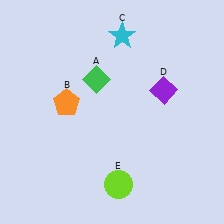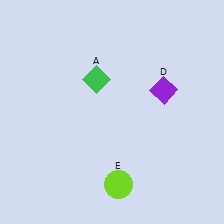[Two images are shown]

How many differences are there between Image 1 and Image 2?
There are 2 differences between the two images.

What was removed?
The cyan star (C), the orange pentagon (B) were removed in Image 2.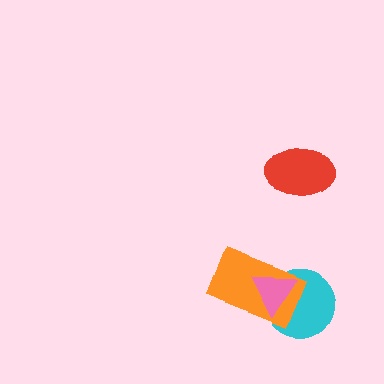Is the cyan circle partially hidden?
Yes, it is partially covered by another shape.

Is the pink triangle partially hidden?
No, no other shape covers it.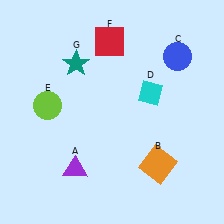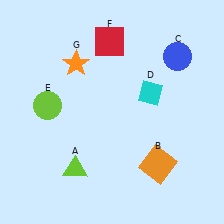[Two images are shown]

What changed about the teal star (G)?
In Image 1, G is teal. In Image 2, it changed to orange.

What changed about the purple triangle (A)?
In Image 1, A is purple. In Image 2, it changed to lime.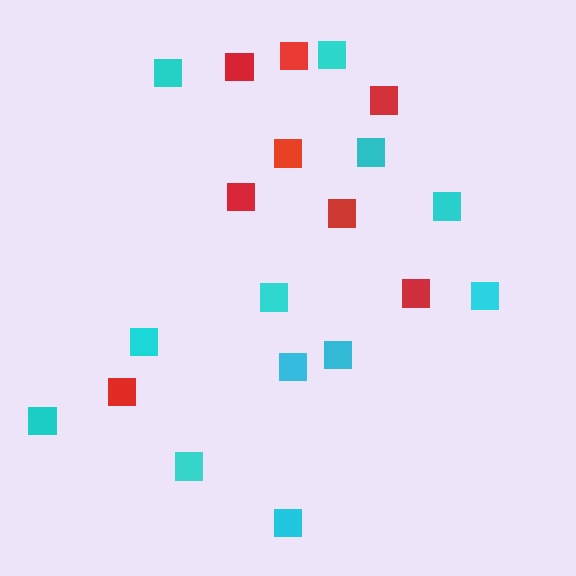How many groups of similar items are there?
There are 2 groups: one group of red squares (8) and one group of cyan squares (12).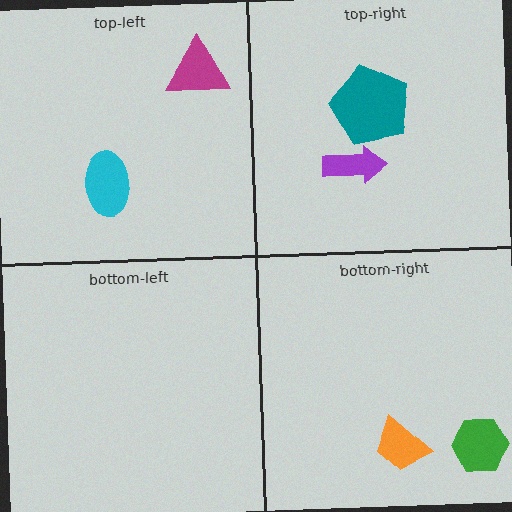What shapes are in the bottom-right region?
The green hexagon, the orange trapezoid.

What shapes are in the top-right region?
The purple arrow, the teal pentagon.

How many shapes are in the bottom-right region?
2.